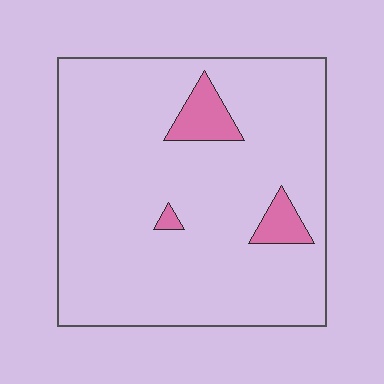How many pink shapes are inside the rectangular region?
3.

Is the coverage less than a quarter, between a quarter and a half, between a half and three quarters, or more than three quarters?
Less than a quarter.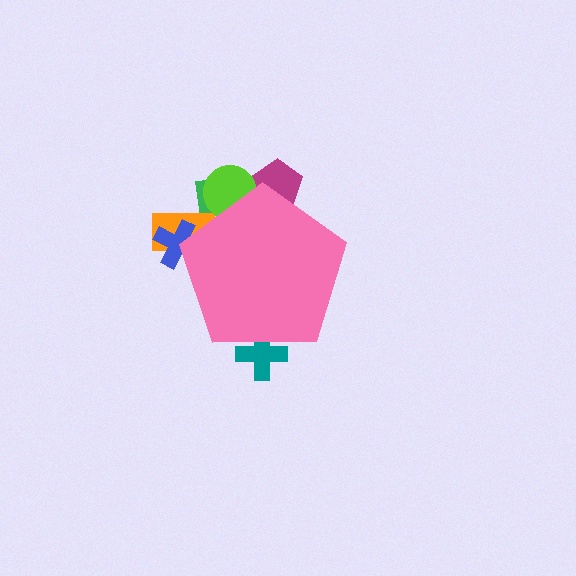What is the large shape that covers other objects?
A pink pentagon.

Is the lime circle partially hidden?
Yes, the lime circle is partially hidden behind the pink pentagon.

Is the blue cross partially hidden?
Yes, the blue cross is partially hidden behind the pink pentagon.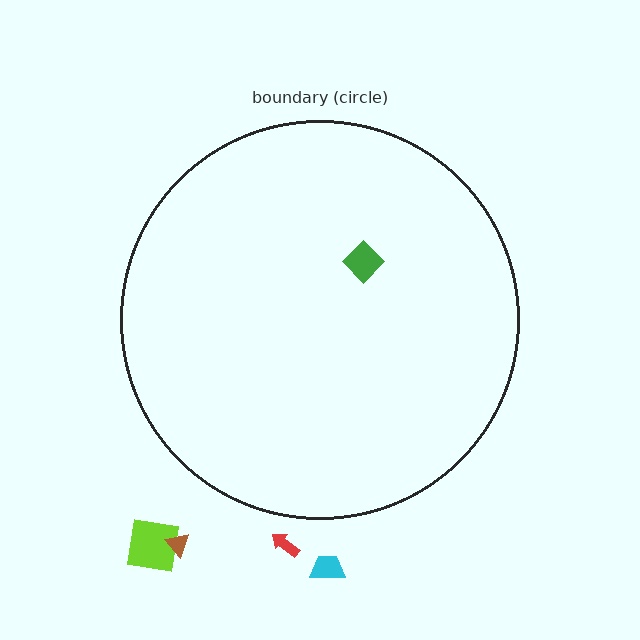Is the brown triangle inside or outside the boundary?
Outside.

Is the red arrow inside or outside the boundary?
Outside.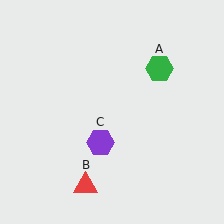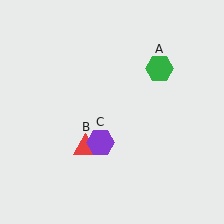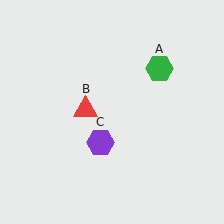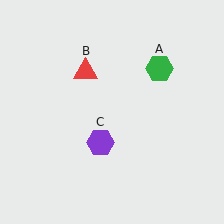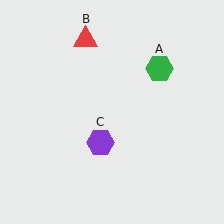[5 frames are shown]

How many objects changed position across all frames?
1 object changed position: red triangle (object B).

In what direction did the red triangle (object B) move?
The red triangle (object B) moved up.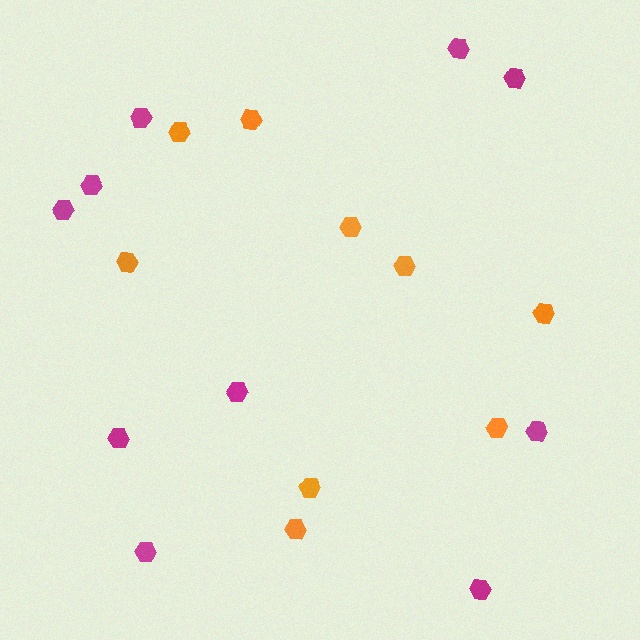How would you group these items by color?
There are 2 groups: one group of magenta hexagons (10) and one group of orange hexagons (9).